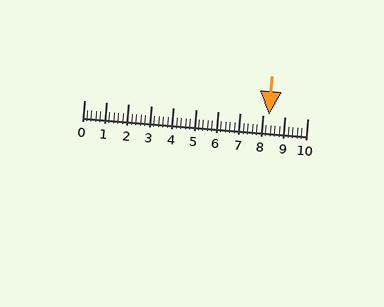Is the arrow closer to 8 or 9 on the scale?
The arrow is closer to 8.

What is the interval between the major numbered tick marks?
The major tick marks are spaced 1 units apart.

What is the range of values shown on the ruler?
The ruler shows values from 0 to 10.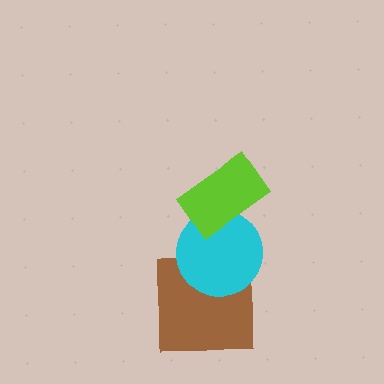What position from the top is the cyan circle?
The cyan circle is 2nd from the top.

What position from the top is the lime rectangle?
The lime rectangle is 1st from the top.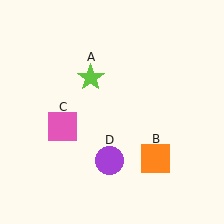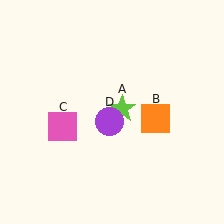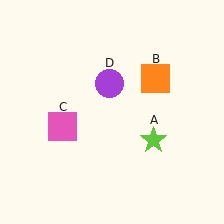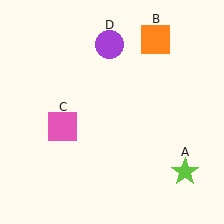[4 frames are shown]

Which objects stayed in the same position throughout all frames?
Pink square (object C) remained stationary.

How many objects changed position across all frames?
3 objects changed position: lime star (object A), orange square (object B), purple circle (object D).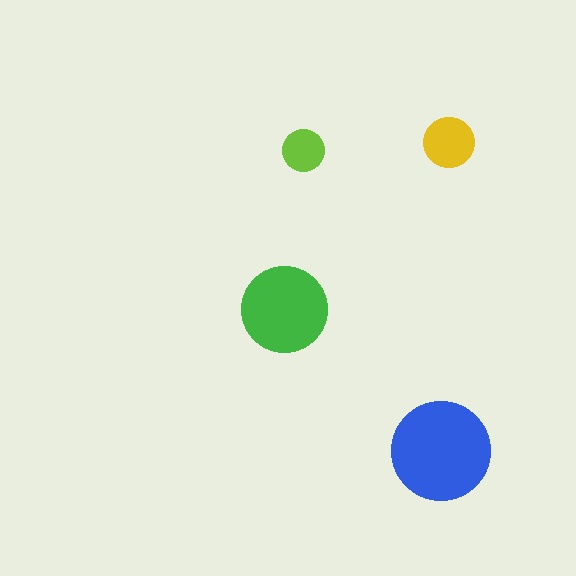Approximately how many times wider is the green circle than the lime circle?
About 2 times wider.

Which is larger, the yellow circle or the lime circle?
The yellow one.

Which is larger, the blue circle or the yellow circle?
The blue one.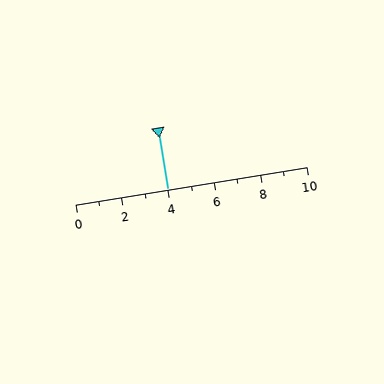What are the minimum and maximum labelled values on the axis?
The axis runs from 0 to 10.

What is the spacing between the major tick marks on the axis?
The major ticks are spaced 2 apart.